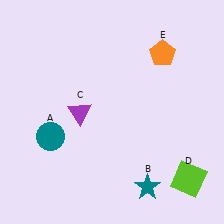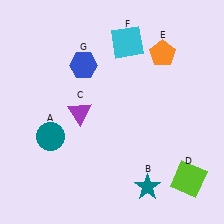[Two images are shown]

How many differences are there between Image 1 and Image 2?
There are 2 differences between the two images.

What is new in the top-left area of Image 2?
A blue hexagon (G) was added in the top-left area of Image 2.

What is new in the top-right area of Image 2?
A cyan square (F) was added in the top-right area of Image 2.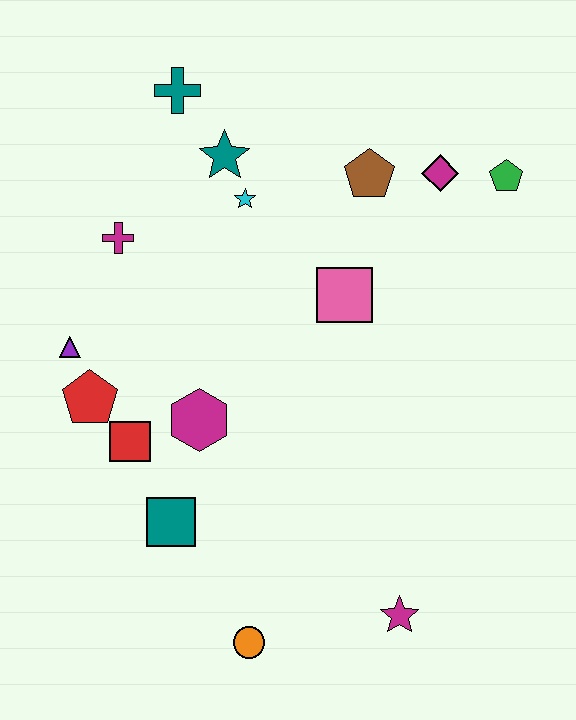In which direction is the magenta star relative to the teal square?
The magenta star is to the right of the teal square.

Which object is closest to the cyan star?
The teal star is closest to the cyan star.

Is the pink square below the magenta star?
No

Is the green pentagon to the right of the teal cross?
Yes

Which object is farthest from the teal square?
The green pentagon is farthest from the teal square.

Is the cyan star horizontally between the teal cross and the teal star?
No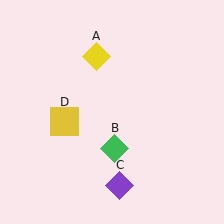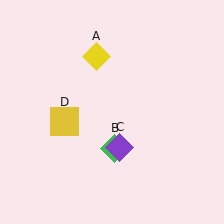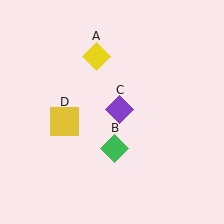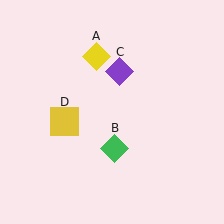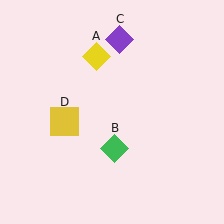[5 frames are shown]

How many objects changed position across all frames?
1 object changed position: purple diamond (object C).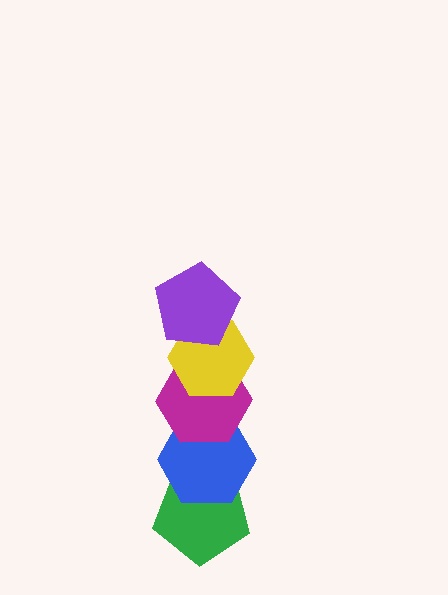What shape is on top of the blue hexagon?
The magenta hexagon is on top of the blue hexagon.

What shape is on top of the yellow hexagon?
The purple pentagon is on top of the yellow hexagon.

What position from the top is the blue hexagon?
The blue hexagon is 4th from the top.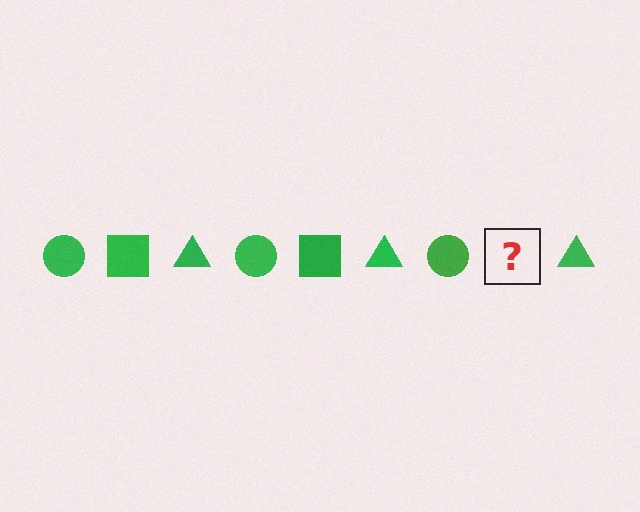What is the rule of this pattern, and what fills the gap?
The rule is that the pattern cycles through circle, square, triangle shapes in green. The gap should be filled with a green square.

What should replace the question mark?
The question mark should be replaced with a green square.